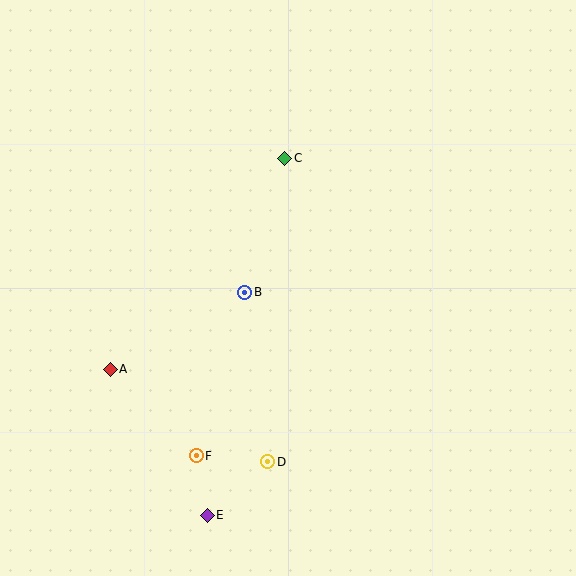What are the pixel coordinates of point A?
Point A is at (110, 369).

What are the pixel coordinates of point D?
Point D is at (268, 462).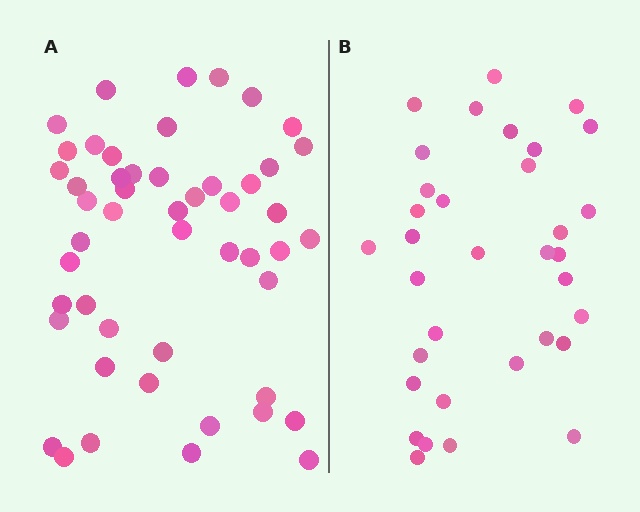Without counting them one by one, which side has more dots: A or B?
Region A (the left region) has more dots.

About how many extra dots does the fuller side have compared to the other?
Region A has approximately 15 more dots than region B.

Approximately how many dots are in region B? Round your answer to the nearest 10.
About 30 dots. (The exact count is 34, which rounds to 30.)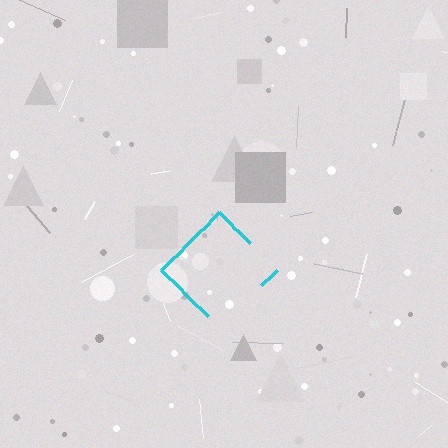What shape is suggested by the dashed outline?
The dashed outline suggests a diamond.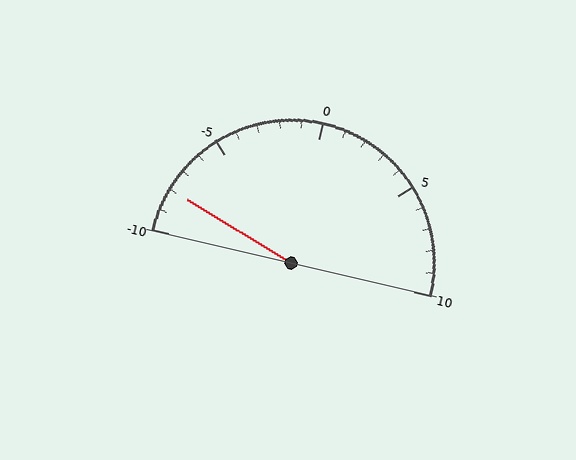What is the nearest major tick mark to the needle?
The nearest major tick mark is -10.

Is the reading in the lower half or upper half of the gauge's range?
The reading is in the lower half of the range (-10 to 10).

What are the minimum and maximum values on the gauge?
The gauge ranges from -10 to 10.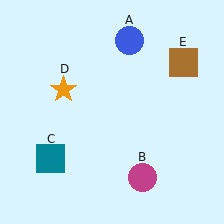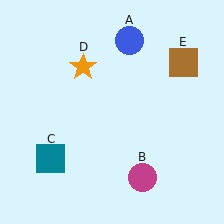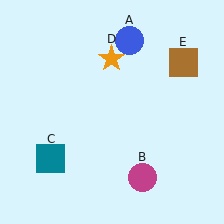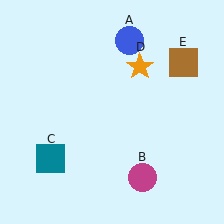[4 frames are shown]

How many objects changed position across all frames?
1 object changed position: orange star (object D).